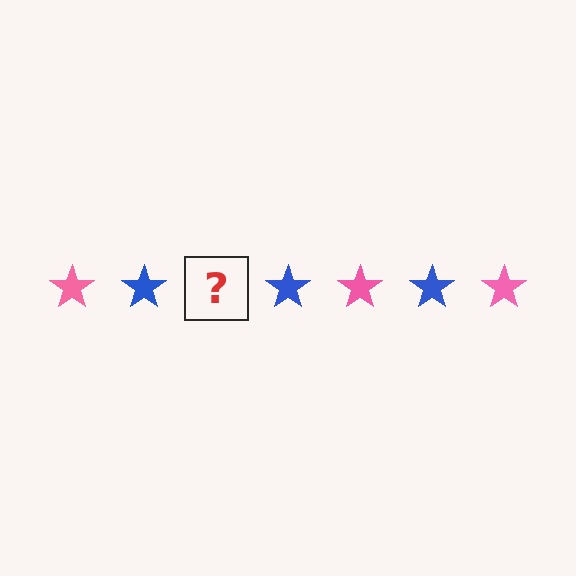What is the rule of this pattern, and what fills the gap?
The rule is that the pattern cycles through pink, blue stars. The gap should be filled with a pink star.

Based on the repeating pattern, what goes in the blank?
The blank should be a pink star.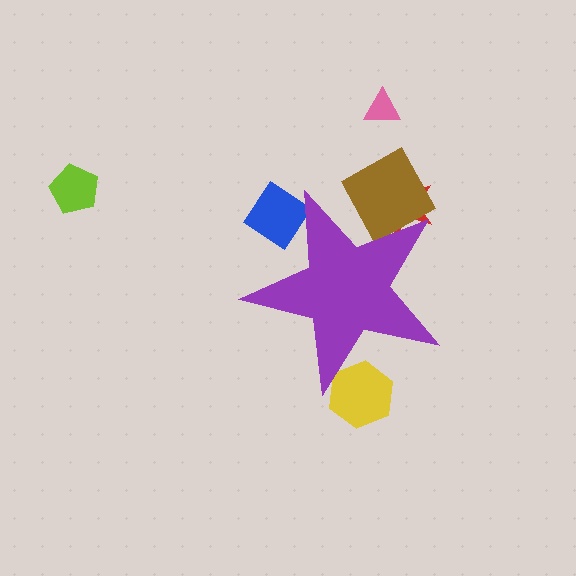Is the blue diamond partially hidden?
Yes, the blue diamond is partially hidden behind the purple star.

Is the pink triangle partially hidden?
No, the pink triangle is fully visible.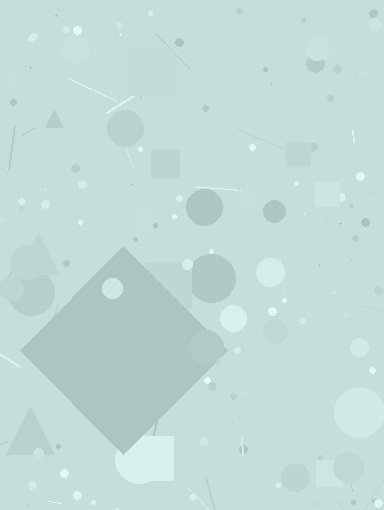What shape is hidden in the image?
A diamond is hidden in the image.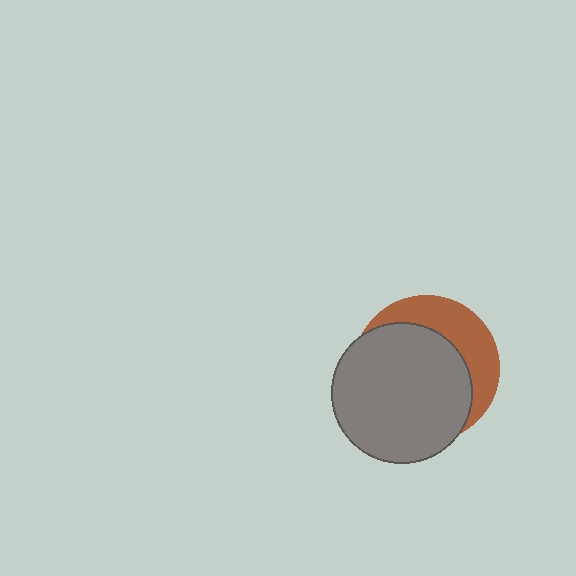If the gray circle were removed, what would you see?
You would see the complete brown circle.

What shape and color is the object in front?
The object in front is a gray circle.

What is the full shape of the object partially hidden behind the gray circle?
The partially hidden object is a brown circle.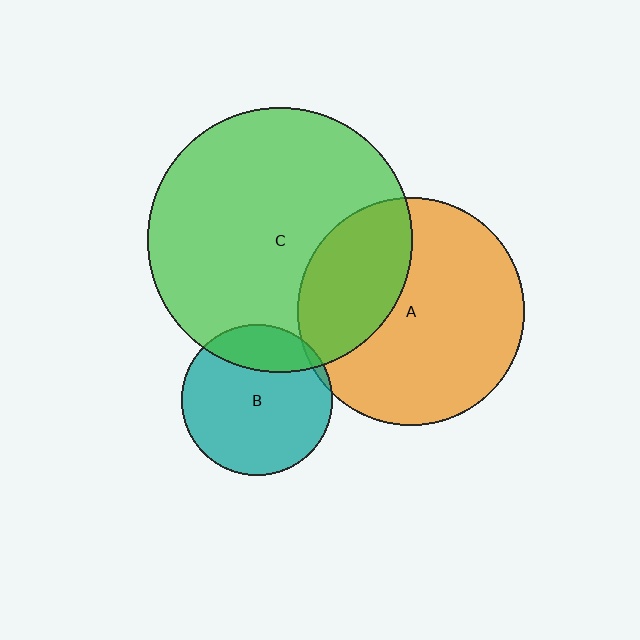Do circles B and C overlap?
Yes.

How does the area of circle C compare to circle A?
Approximately 1.4 times.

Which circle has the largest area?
Circle C (green).